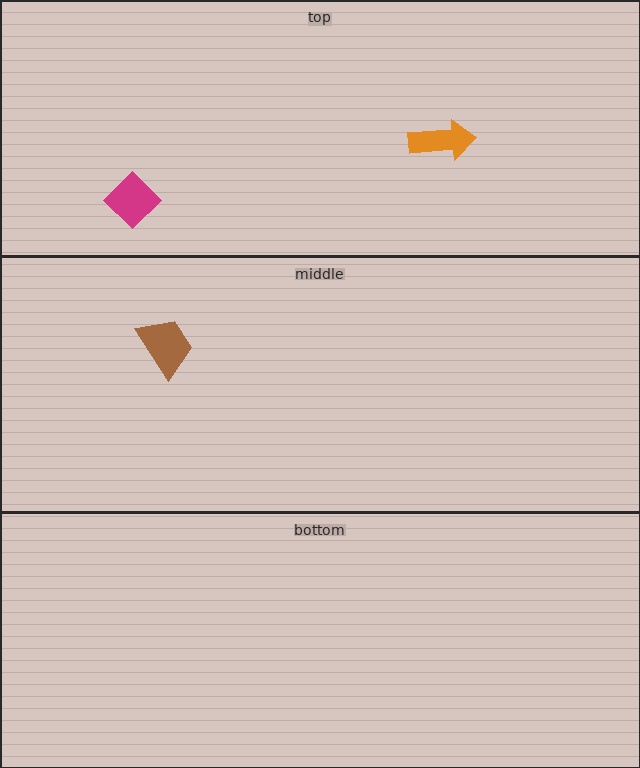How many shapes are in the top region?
2.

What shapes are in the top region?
The magenta diamond, the orange arrow.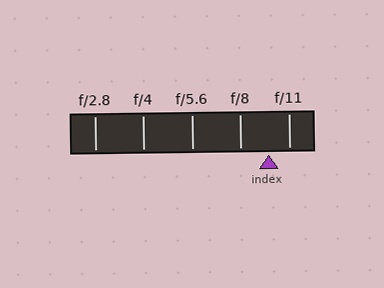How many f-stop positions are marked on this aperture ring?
There are 5 f-stop positions marked.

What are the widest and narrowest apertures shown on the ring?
The widest aperture shown is f/2.8 and the narrowest is f/11.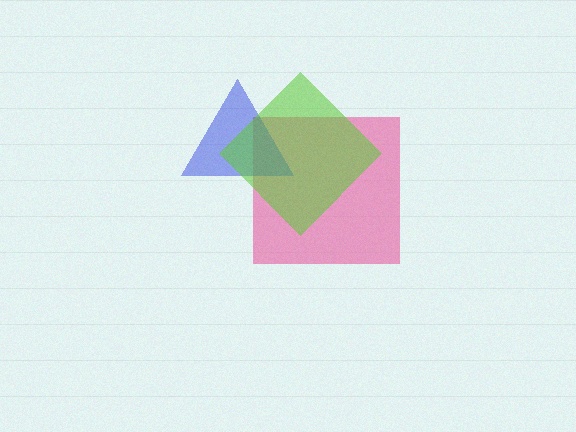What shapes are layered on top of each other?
The layered shapes are: a pink square, a blue triangle, a lime diamond.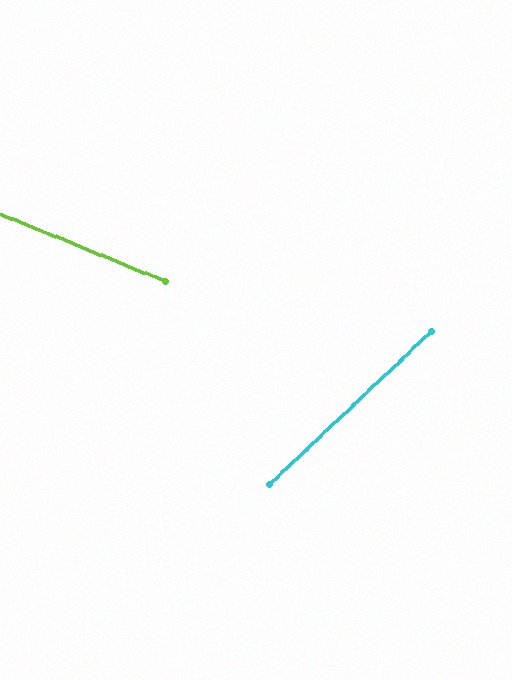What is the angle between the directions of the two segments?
Approximately 66 degrees.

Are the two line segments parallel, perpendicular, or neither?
Neither parallel nor perpendicular — they differ by about 66°.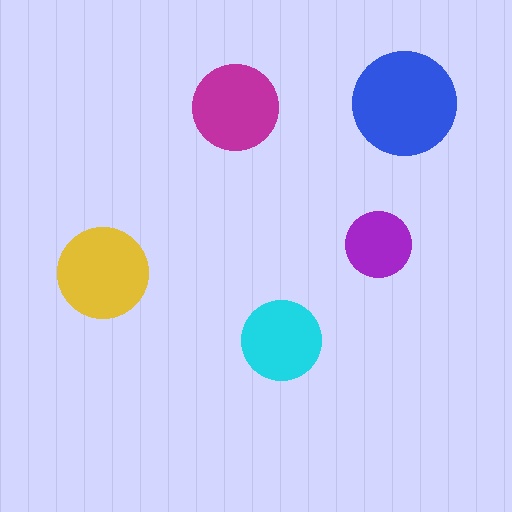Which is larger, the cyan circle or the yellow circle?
The yellow one.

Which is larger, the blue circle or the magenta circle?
The blue one.